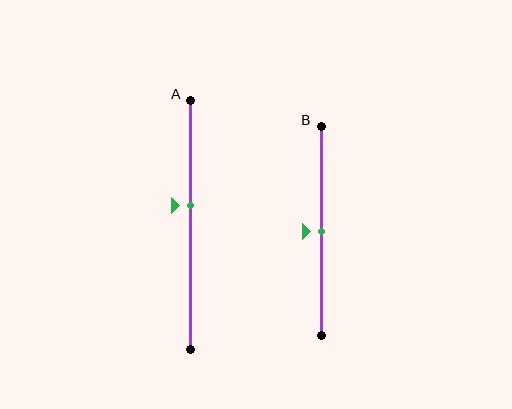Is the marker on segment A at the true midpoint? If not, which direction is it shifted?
No, the marker on segment A is shifted upward by about 8% of the segment length.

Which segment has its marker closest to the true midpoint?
Segment B has its marker closest to the true midpoint.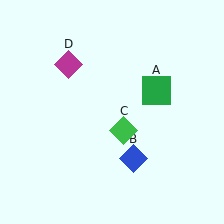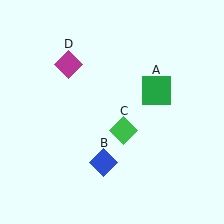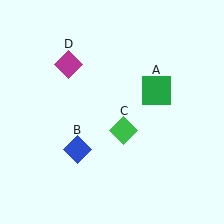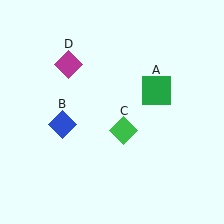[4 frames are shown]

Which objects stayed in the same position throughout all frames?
Green square (object A) and green diamond (object C) and magenta diamond (object D) remained stationary.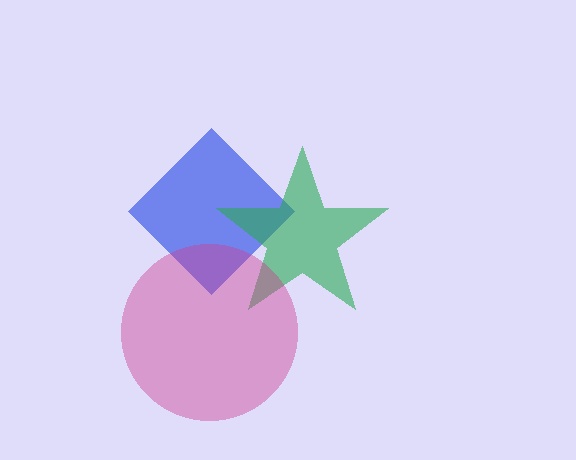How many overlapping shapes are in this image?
There are 3 overlapping shapes in the image.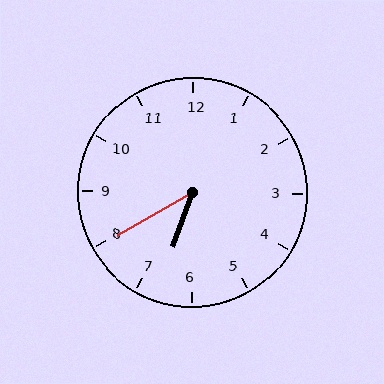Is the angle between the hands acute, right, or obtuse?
It is acute.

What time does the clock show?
6:40.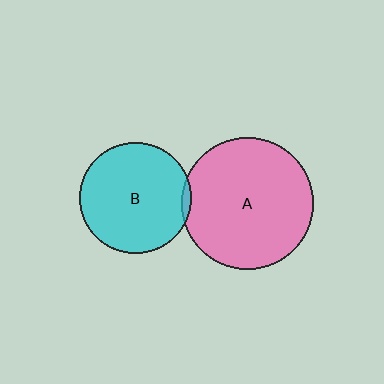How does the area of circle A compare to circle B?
Approximately 1.4 times.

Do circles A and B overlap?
Yes.